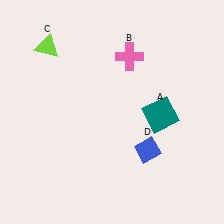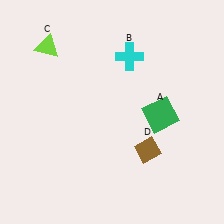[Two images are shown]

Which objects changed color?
A changed from teal to green. B changed from pink to cyan. D changed from blue to brown.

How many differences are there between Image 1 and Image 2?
There are 3 differences between the two images.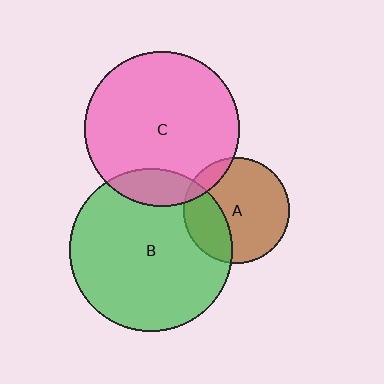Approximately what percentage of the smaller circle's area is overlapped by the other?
Approximately 10%.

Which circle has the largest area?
Circle B (green).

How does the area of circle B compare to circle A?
Approximately 2.3 times.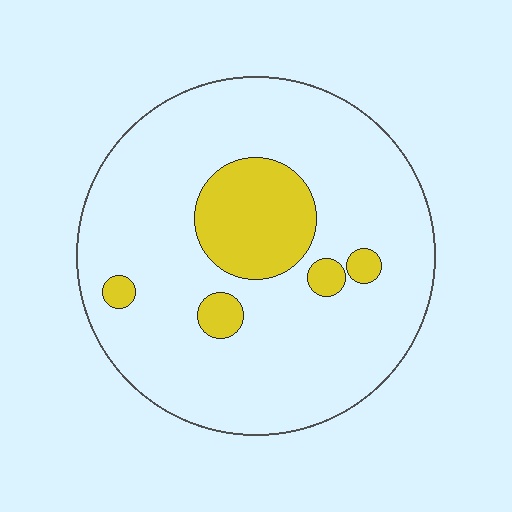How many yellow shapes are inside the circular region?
5.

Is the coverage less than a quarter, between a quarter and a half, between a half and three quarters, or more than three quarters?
Less than a quarter.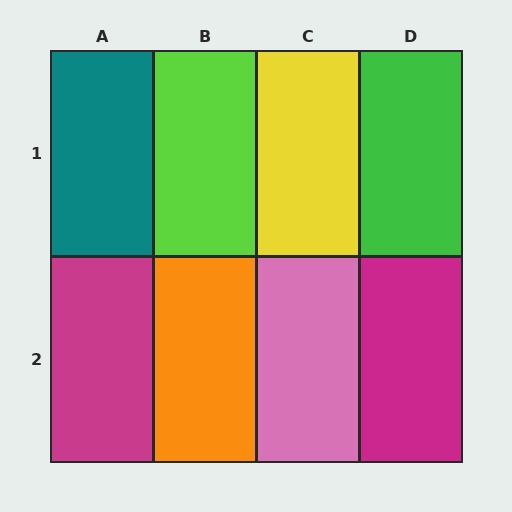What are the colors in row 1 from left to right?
Teal, lime, yellow, green.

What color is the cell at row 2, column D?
Magenta.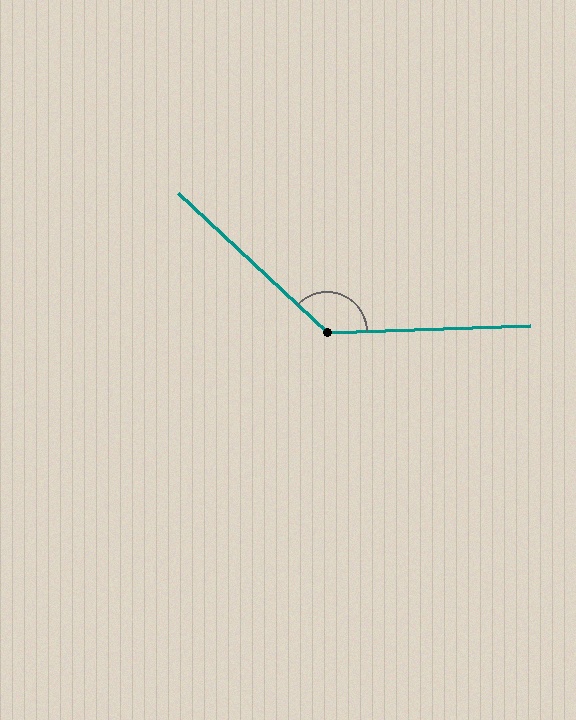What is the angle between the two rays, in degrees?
Approximately 135 degrees.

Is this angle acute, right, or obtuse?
It is obtuse.